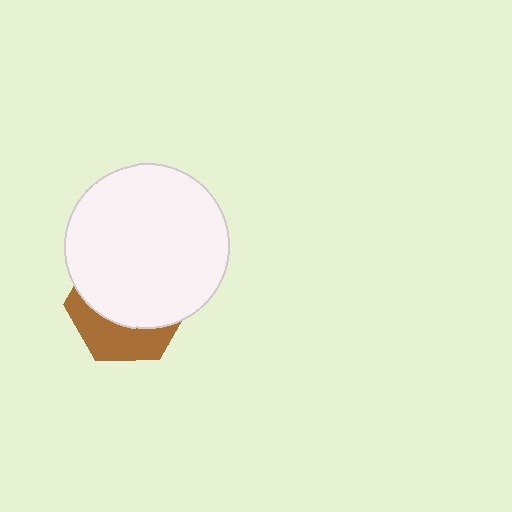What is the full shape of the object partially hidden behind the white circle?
The partially hidden object is a brown hexagon.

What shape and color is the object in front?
The object in front is a white circle.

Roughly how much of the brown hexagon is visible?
A small part of it is visible (roughly 34%).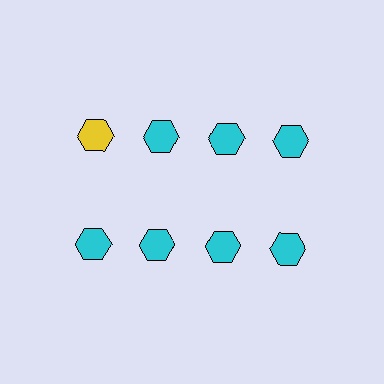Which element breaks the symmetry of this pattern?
The yellow hexagon in the top row, leftmost column breaks the symmetry. All other shapes are cyan hexagons.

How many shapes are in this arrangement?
There are 8 shapes arranged in a grid pattern.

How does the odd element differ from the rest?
It has a different color: yellow instead of cyan.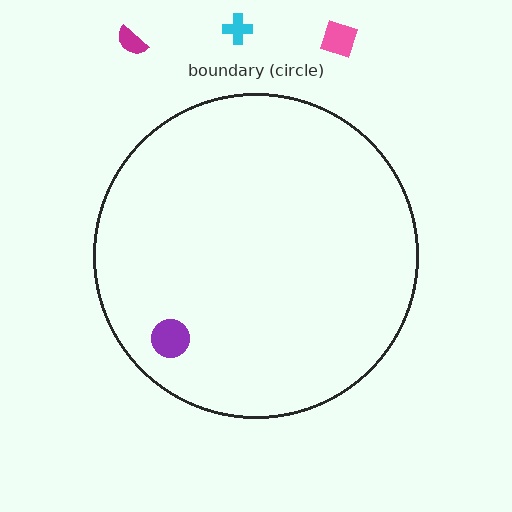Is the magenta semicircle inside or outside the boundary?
Outside.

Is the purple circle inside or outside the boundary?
Inside.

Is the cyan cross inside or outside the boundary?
Outside.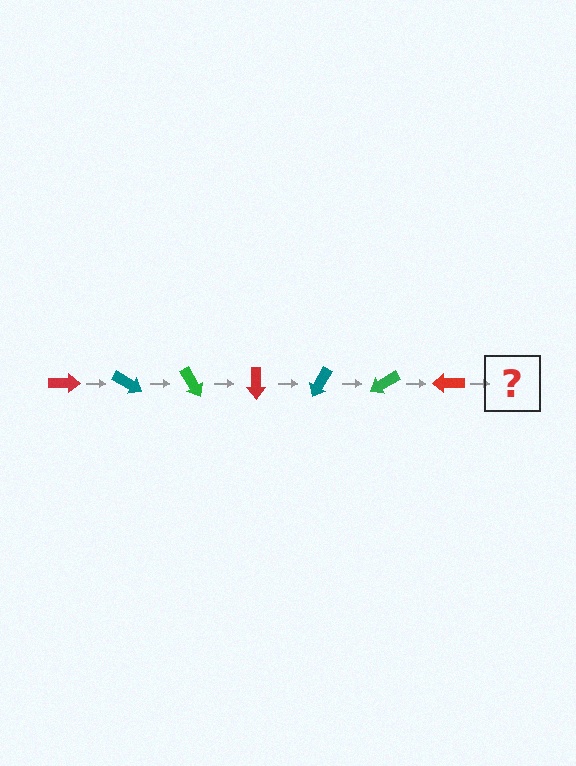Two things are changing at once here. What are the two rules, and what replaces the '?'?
The two rules are that it rotates 30 degrees each step and the color cycles through red, teal, and green. The '?' should be a teal arrow, rotated 210 degrees from the start.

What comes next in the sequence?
The next element should be a teal arrow, rotated 210 degrees from the start.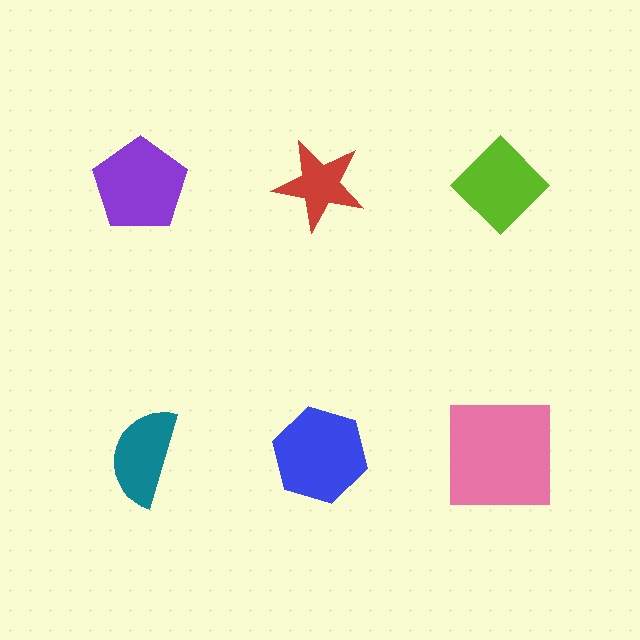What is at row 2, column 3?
A pink square.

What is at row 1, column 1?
A purple pentagon.